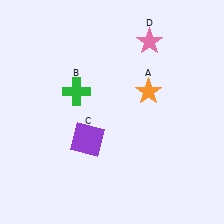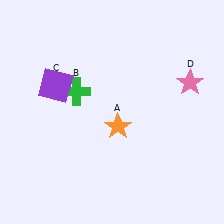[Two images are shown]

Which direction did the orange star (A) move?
The orange star (A) moved down.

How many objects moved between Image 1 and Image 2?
3 objects moved between the two images.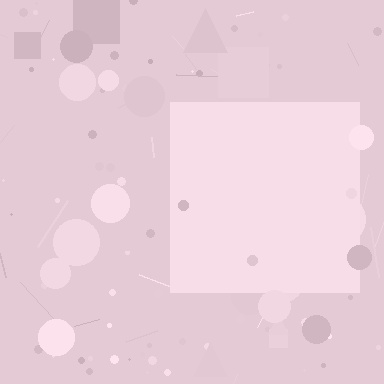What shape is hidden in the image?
A square is hidden in the image.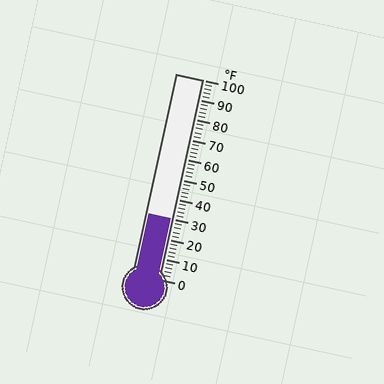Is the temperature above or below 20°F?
The temperature is above 20°F.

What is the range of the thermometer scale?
The thermometer scale ranges from 0°F to 100°F.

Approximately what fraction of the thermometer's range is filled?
The thermometer is filled to approximately 30% of its range.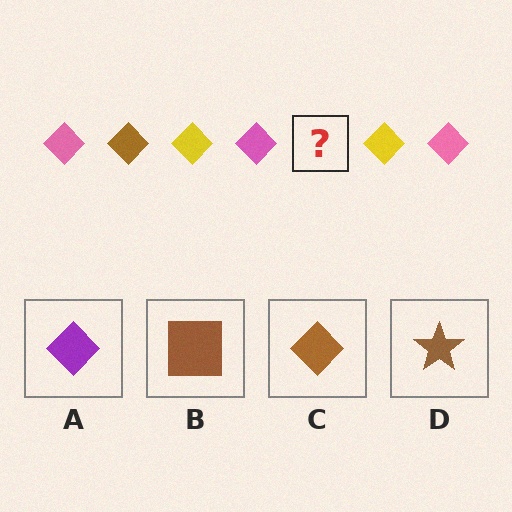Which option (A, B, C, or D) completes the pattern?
C.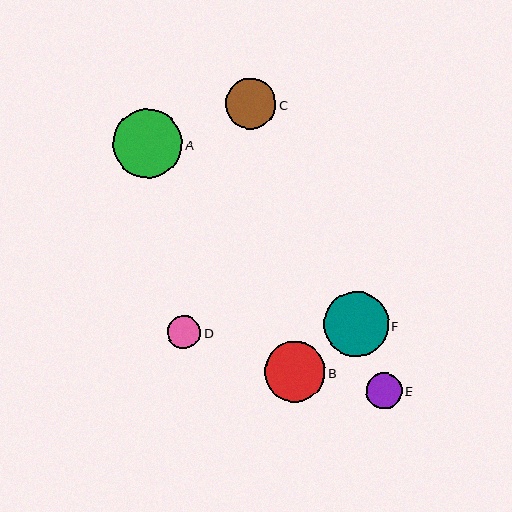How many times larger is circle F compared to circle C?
Circle F is approximately 1.3 times the size of circle C.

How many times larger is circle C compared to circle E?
Circle C is approximately 1.4 times the size of circle E.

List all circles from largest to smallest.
From largest to smallest: A, F, B, C, E, D.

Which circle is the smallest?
Circle D is the smallest with a size of approximately 33 pixels.